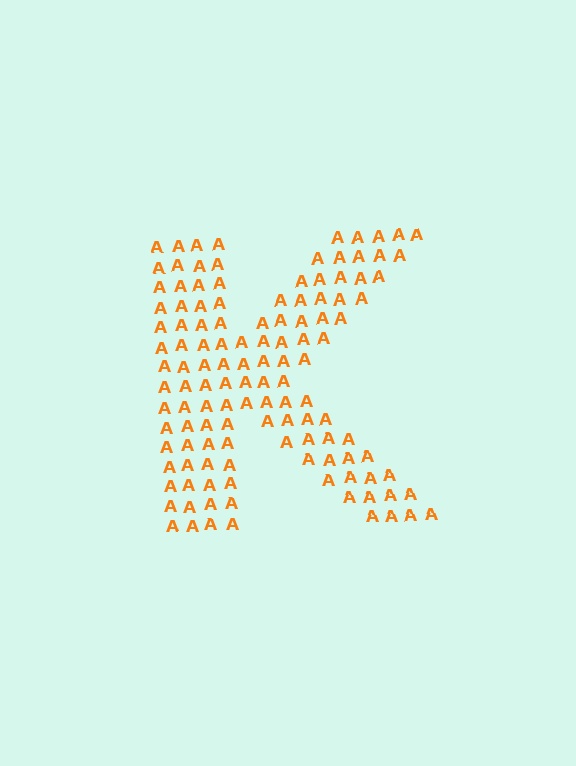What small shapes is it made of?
It is made of small letter A's.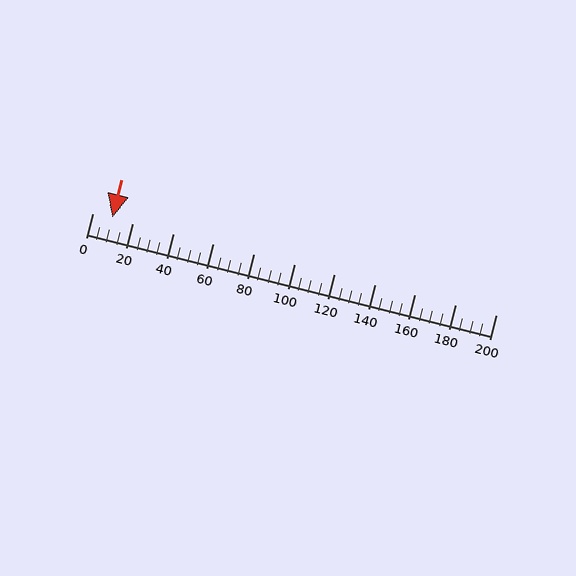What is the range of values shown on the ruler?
The ruler shows values from 0 to 200.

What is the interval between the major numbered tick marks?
The major tick marks are spaced 20 units apart.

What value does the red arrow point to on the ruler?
The red arrow points to approximately 10.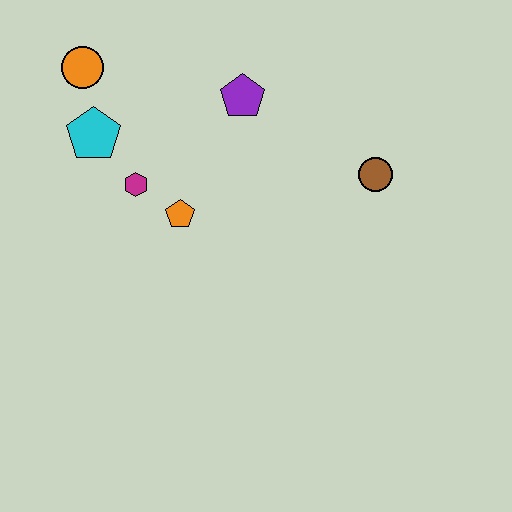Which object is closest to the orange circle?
The cyan pentagon is closest to the orange circle.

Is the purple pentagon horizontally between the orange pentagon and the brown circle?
Yes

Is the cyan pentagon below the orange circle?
Yes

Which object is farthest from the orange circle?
The brown circle is farthest from the orange circle.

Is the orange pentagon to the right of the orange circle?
Yes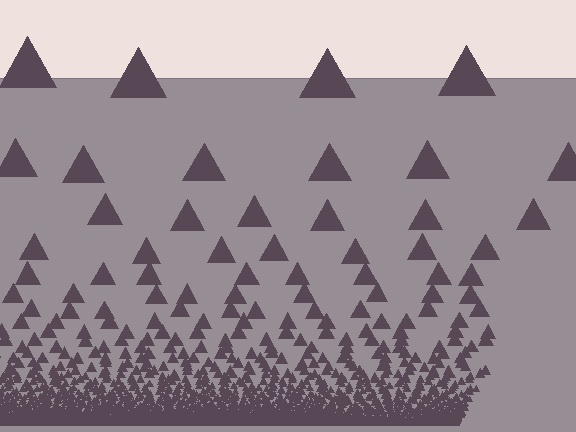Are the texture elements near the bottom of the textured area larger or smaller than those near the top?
Smaller. The gradient is inverted — elements near the bottom are smaller and denser.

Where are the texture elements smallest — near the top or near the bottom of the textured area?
Near the bottom.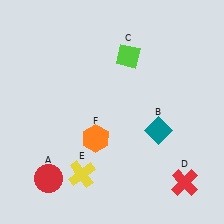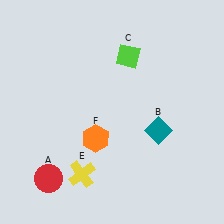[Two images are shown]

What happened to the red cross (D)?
The red cross (D) was removed in Image 2. It was in the bottom-right area of Image 1.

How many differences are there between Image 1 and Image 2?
There is 1 difference between the two images.